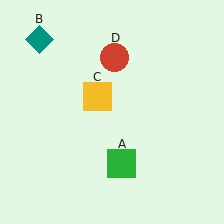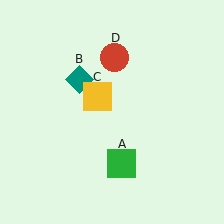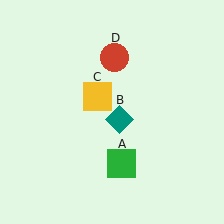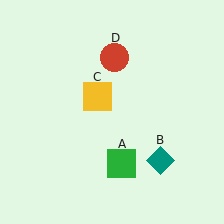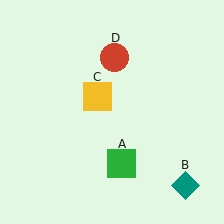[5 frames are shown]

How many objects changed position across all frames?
1 object changed position: teal diamond (object B).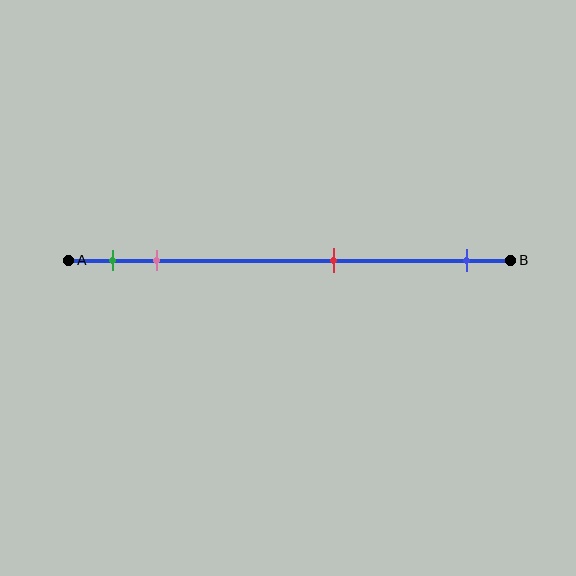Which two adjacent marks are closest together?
The green and pink marks are the closest adjacent pair.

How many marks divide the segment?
There are 4 marks dividing the segment.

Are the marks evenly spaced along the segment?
No, the marks are not evenly spaced.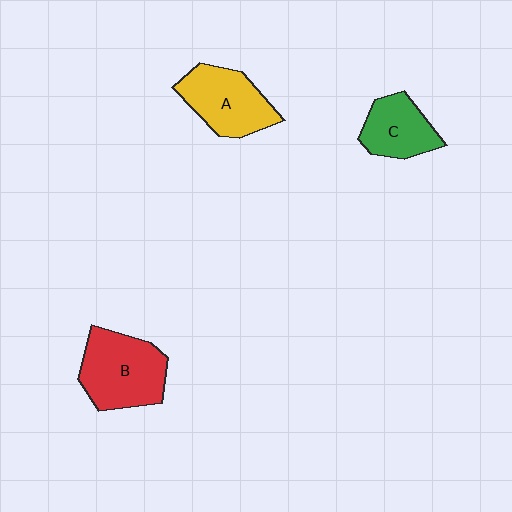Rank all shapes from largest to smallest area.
From largest to smallest: B (red), A (yellow), C (green).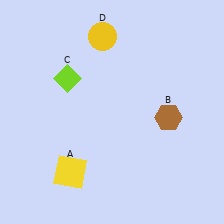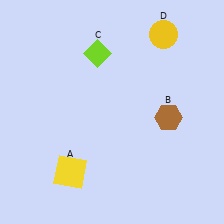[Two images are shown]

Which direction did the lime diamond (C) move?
The lime diamond (C) moved right.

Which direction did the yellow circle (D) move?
The yellow circle (D) moved right.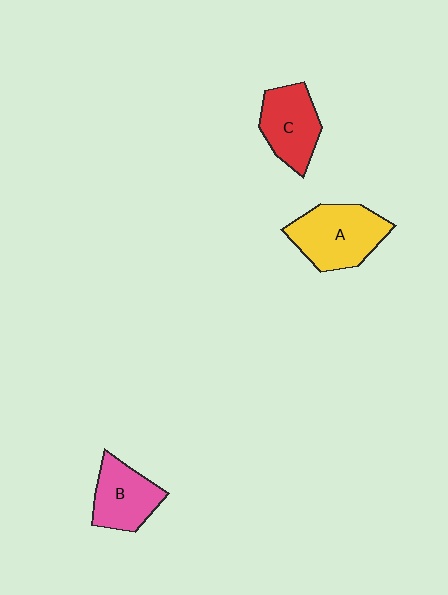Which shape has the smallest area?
Shape B (pink).